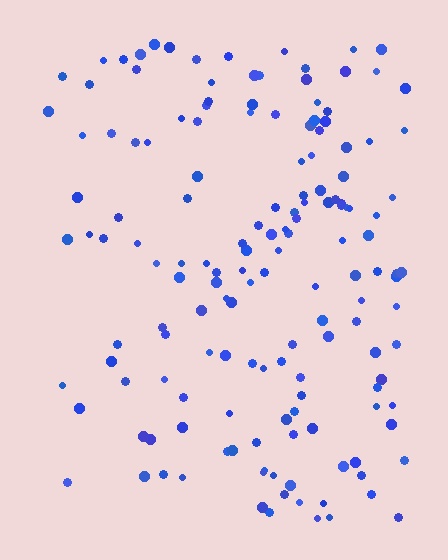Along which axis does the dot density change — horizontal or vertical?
Horizontal.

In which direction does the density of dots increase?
From left to right, with the right side densest.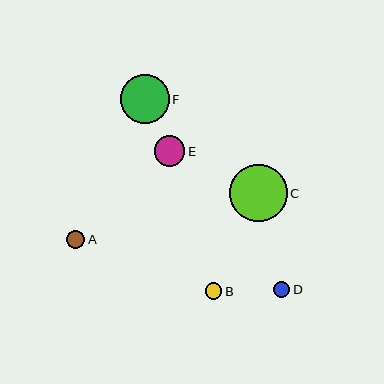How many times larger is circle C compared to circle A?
Circle C is approximately 3.2 times the size of circle A.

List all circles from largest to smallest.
From largest to smallest: C, F, E, A, B, D.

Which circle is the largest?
Circle C is the largest with a size of approximately 57 pixels.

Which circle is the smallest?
Circle D is the smallest with a size of approximately 17 pixels.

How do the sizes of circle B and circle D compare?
Circle B and circle D are approximately the same size.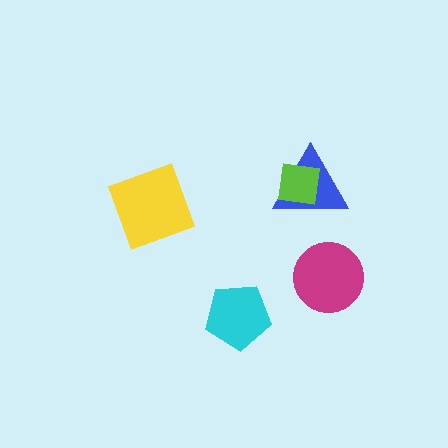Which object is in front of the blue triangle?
The lime square is in front of the blue triangle.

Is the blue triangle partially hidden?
Yes, it is partially covered by another shape.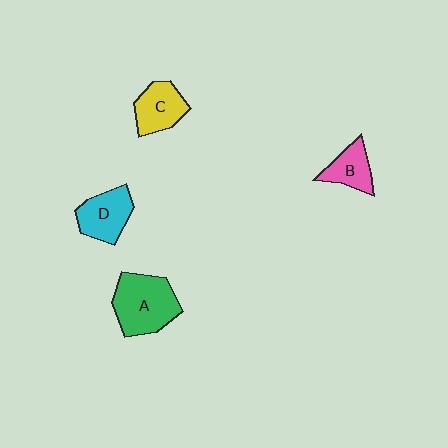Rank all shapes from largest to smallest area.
From largest to smallest: A (green), D (cyan), C (yellow), B (pink).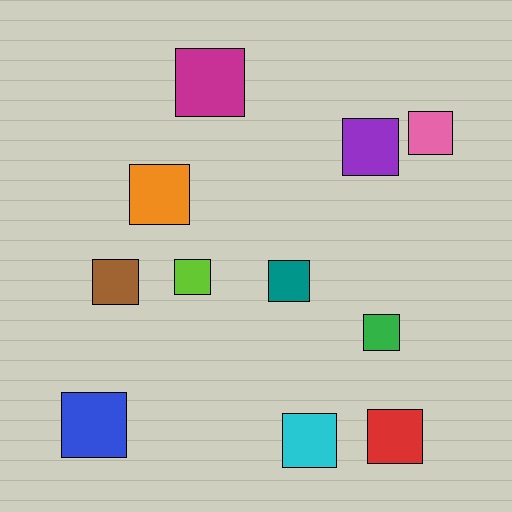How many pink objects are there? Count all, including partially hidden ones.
There is 1 pink object.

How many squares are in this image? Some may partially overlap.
There are 11 squares.